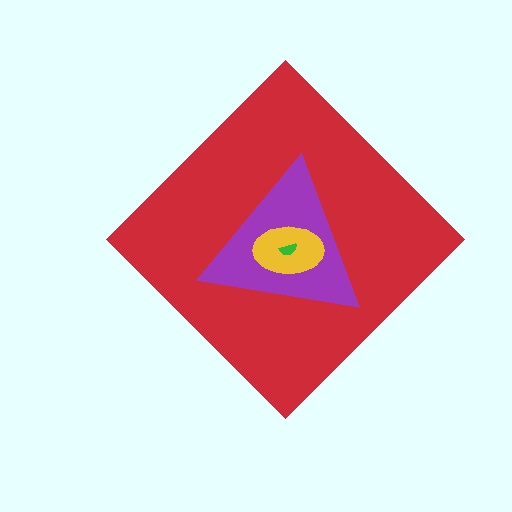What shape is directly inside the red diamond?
The purple triangle.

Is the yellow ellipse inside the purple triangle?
Yes.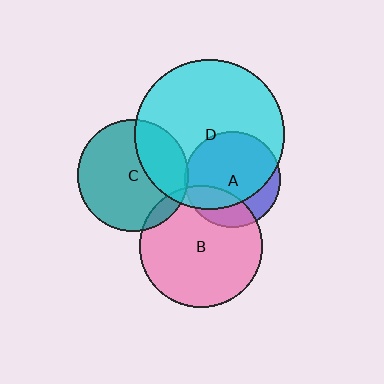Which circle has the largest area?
Circle D (cyan).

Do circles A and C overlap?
Yes.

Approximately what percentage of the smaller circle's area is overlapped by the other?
Approximately 5%.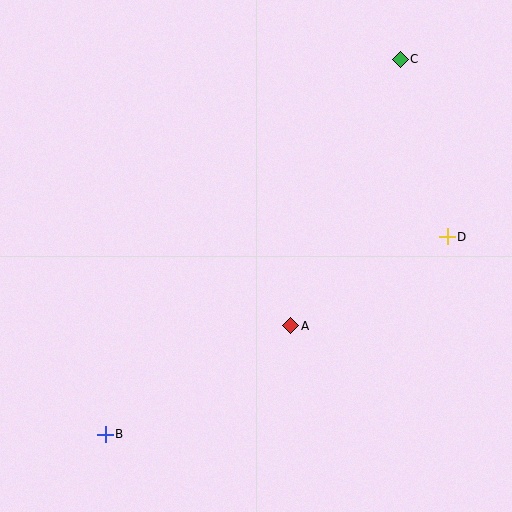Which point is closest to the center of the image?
Point A at (291, 326) is closest to the center.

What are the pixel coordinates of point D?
Point D is at (447, 237).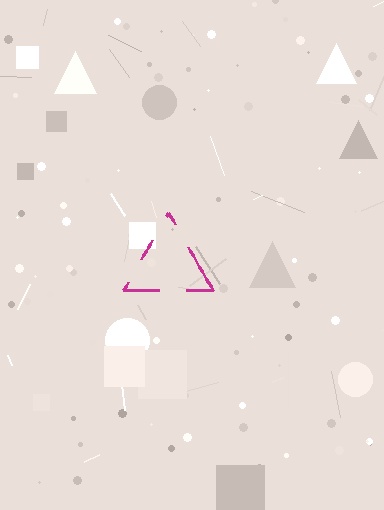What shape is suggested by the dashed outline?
The dashed outline suggests a triangle.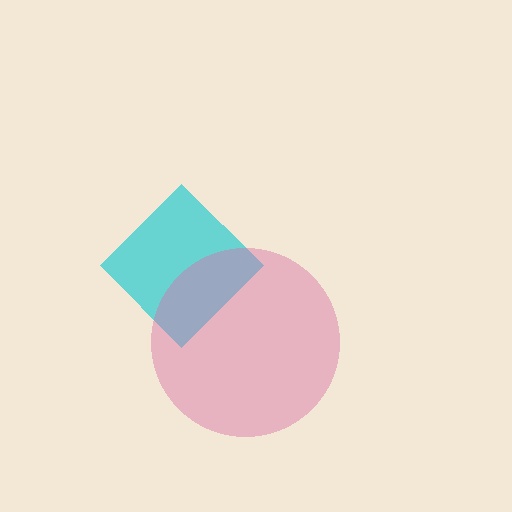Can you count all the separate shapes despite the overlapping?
Yes, there are 2 separate shapes.